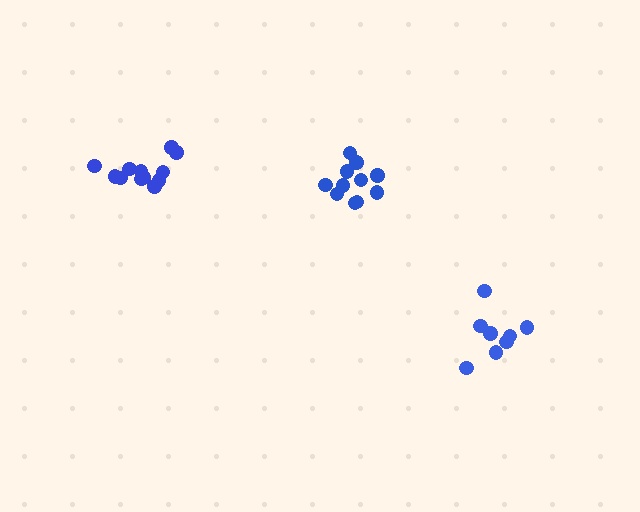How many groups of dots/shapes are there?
There are 3 groups.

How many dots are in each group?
Group 1: 12 dots, Group 2: 8 dots, Group 3: 11 dots (31 total).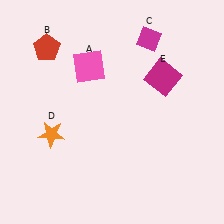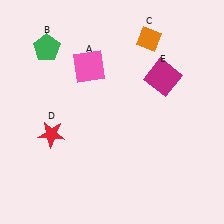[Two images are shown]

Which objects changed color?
B changed from red to green. C changed from magenta to orange. D changed from orange to red.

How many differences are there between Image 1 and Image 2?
There are 3 differences between the two images.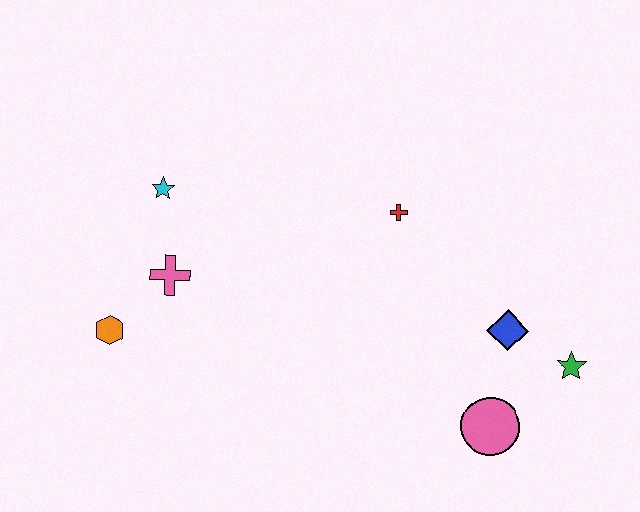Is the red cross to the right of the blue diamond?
No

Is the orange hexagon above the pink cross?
No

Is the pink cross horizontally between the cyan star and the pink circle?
Yes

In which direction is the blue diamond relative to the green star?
The blue diamond is to the left of the green star.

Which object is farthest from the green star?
The orange hexagon is farthest from the green star.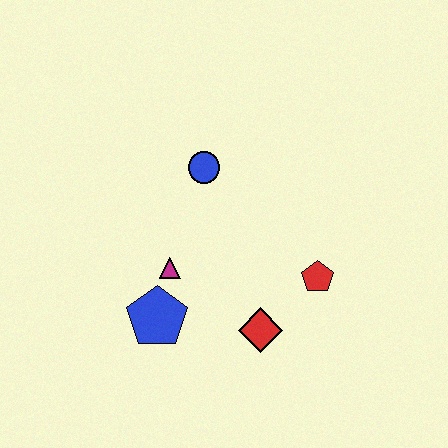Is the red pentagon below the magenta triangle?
Yes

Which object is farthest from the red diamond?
The blue circle is farthest from the red diamond.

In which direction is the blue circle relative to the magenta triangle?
The blue circle is above the magenta triangle.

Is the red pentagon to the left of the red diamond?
No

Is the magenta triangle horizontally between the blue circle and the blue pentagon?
Yes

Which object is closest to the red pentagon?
The red diamond is closest to the red pentagon.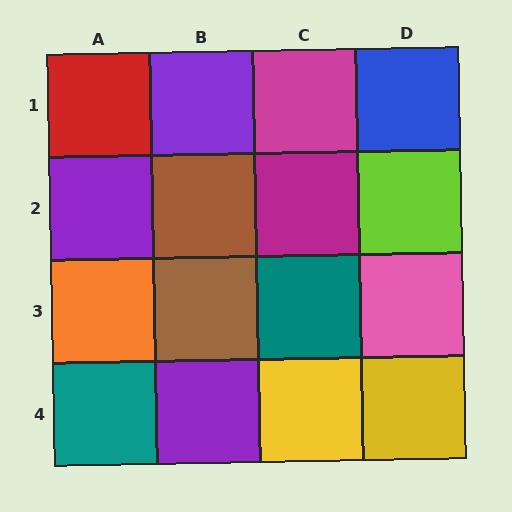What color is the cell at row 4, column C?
Yellow.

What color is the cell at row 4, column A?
Teal.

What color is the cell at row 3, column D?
Pink.